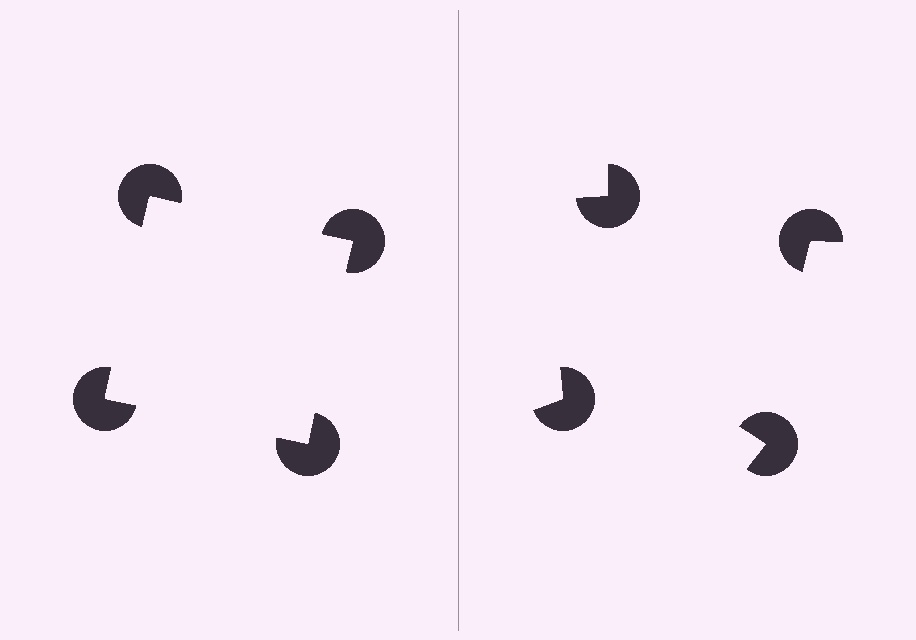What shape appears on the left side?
An illusory square.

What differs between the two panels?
The pac-man discs are positioned identically on both sides; only the wedge orientations differ. On the left they align to a square; on the right they are misaligned.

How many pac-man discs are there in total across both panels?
8 — 4 on each side.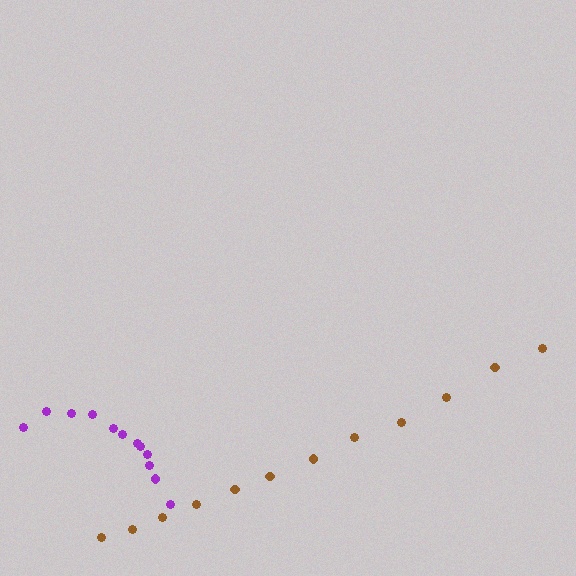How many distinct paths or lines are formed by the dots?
There are 2 distinct paths.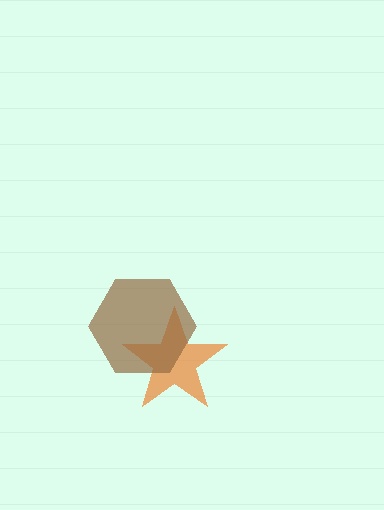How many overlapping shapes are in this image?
There are 2 overlapping shapes in the image.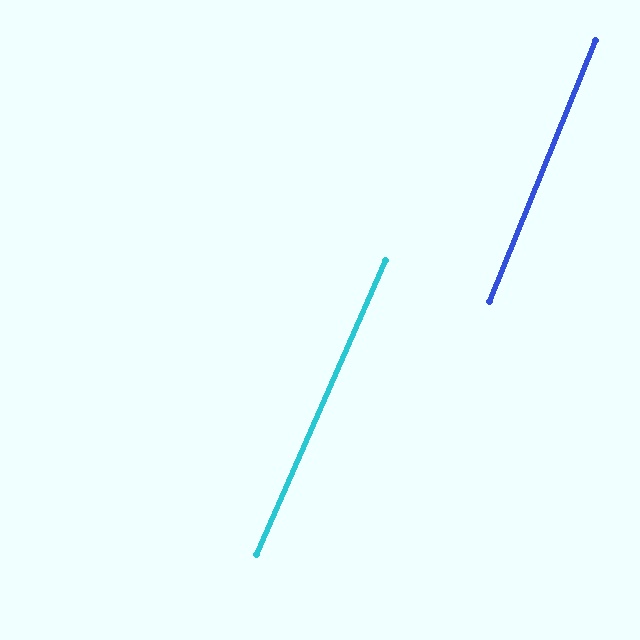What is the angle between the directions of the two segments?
Approximately 2 degrees.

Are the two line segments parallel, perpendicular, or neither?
Parallel — their directions differ by only 1.7°.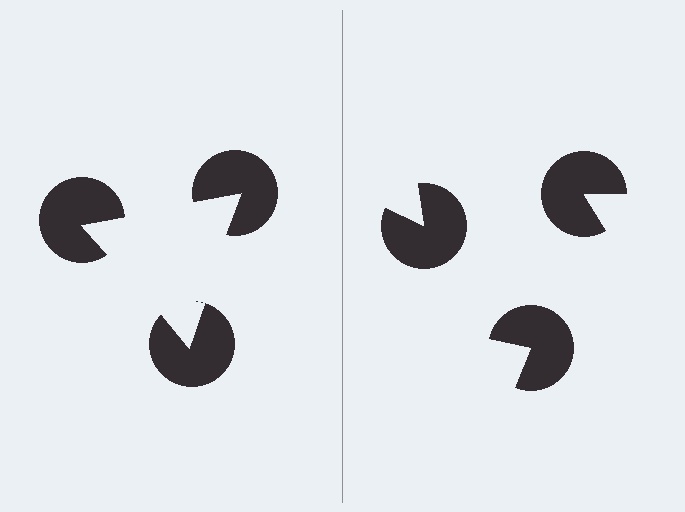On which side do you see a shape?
An illusory triangle appears on the left side. On the right side the wedge cuts are rotated, so no coherent shape forms.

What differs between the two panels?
The pac-man discs are positioned identically on both sides; only the wedge orientations differ. On the left they align to a triangle; on the right they are misaligned.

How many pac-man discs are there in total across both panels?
6 — 3 on each side.